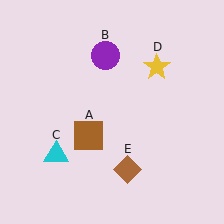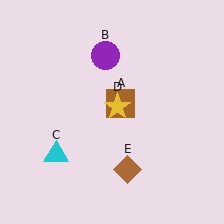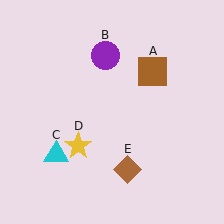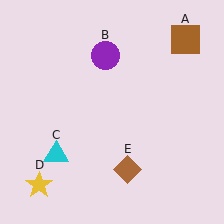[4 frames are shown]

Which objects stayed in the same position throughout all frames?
Purple circle (object B) and cyan triangle (object C) and brown diamond (object E) remained stationary.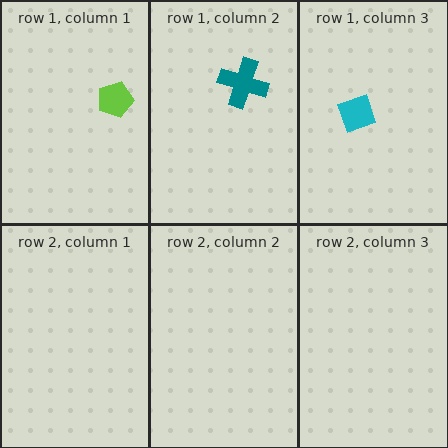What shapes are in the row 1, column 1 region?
The lime pentagon.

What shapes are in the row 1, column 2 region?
The teal cross.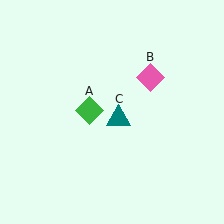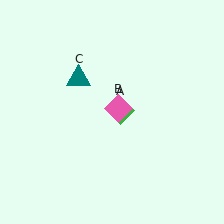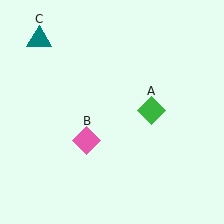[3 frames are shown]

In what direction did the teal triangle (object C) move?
The teal triangle (object C) moved up and to the left.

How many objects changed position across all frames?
3 objects changed position: green diamond (object A), pink diamond (object B), teal triangle (object C).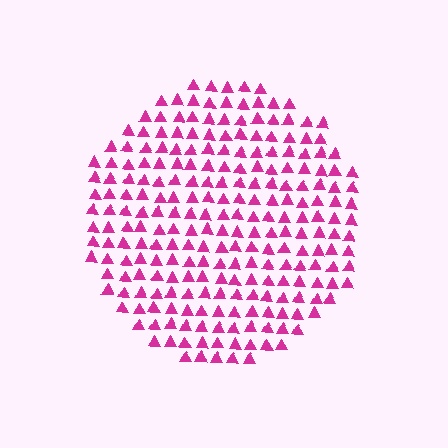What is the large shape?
The large shape is a circle.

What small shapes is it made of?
It is made of small triangles.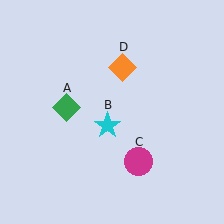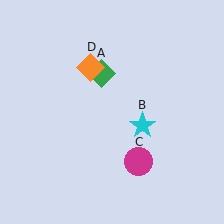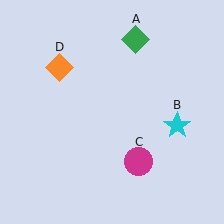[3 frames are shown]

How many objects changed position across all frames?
3 objects changed position: green diamond (object A), cyan star (object B), orange diamond (object D).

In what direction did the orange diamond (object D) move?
The orange diamond (object D) moved left.